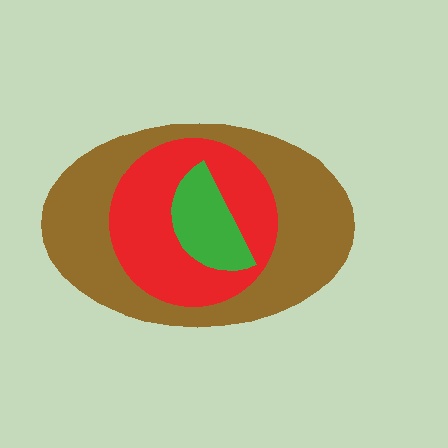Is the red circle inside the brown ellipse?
Yes.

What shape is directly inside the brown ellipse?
The red circle.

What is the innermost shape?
The green semicircle.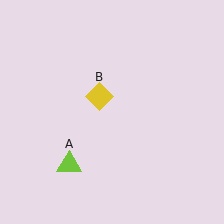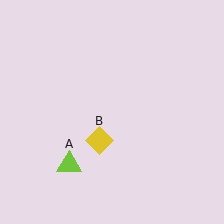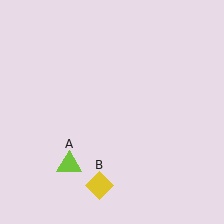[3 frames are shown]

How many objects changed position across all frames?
1 object changed position: yellow diamond (object B).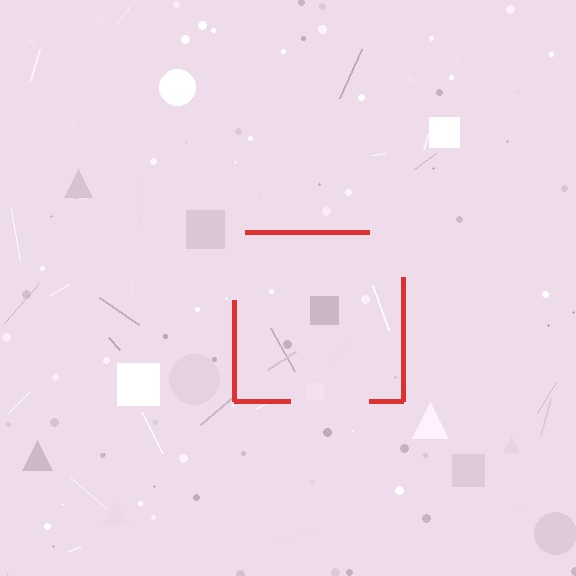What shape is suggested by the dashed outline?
The dashed outline suggests a square.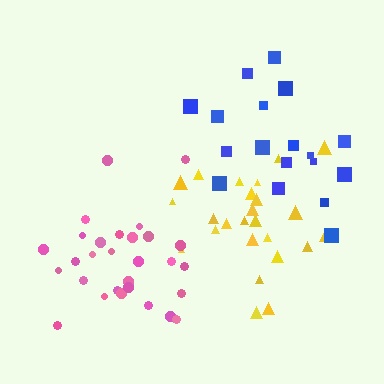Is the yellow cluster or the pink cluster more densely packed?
Pink.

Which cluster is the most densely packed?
Pink.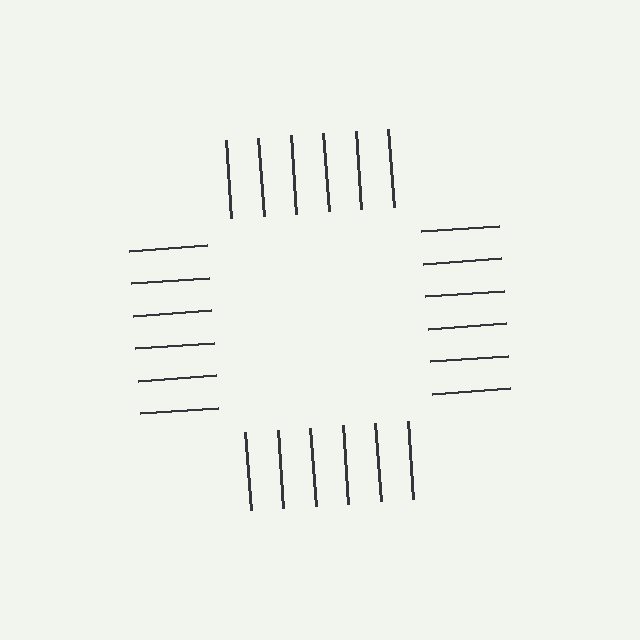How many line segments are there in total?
24 — 6 along each of the 4 edges.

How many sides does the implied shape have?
4 sides — the line-ends trace a square.